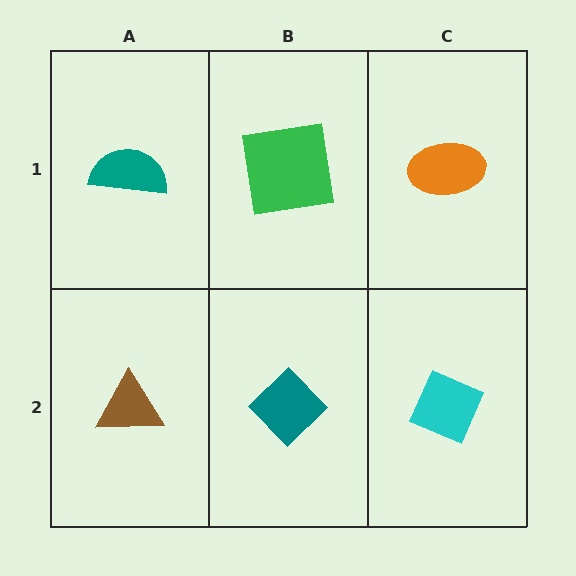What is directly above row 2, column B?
A green square.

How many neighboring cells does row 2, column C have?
2.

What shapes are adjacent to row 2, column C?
An orange ellipse (row 1, column C), a teal diamond (row 2, column B).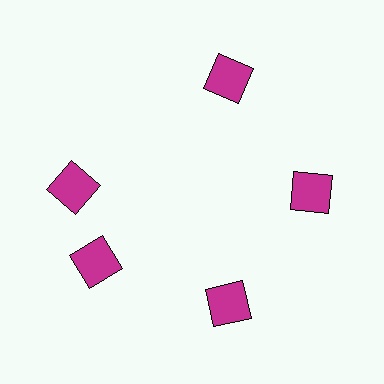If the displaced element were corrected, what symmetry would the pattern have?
It would have 5-fold rotational symmetry — the pattern would map onto itself every 72 degrees.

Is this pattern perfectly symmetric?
No. The 5 magenta squares are arranged in a ring, but one element near the 10 o'clock position is rotated out of alignment along the ring, breaking the 5-fold rotational symmetry.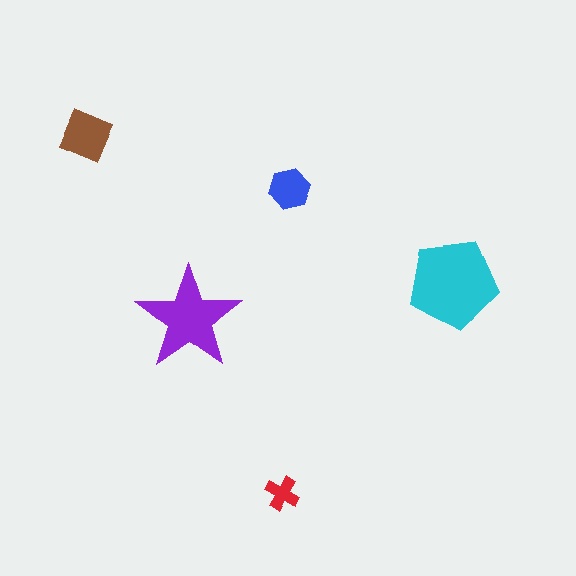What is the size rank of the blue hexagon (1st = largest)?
4th.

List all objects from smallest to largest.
The red cross, the blue hexagon, the brown square, the purple star, the cyan pentagon.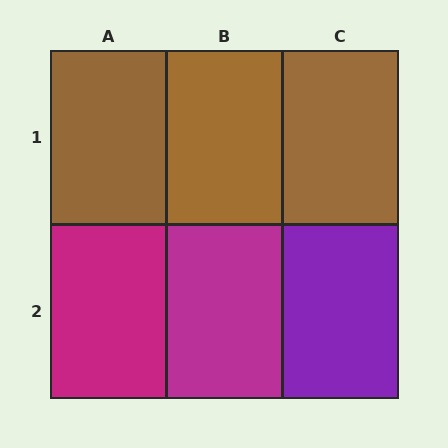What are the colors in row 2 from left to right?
Magenta, magenta, purple.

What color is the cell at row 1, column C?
Brown.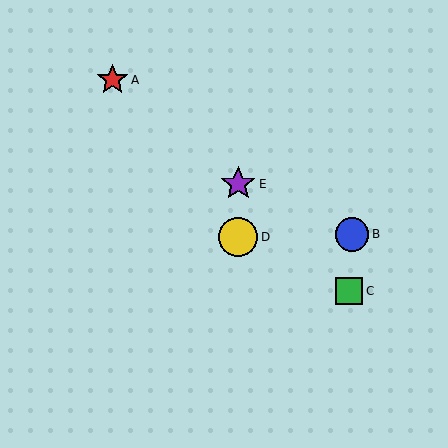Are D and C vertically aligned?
No, D is at x≈238 and C is at x≈349.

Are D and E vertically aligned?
Yes, both are at x≈238.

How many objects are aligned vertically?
2 objects (D, E) are aligned vertically.